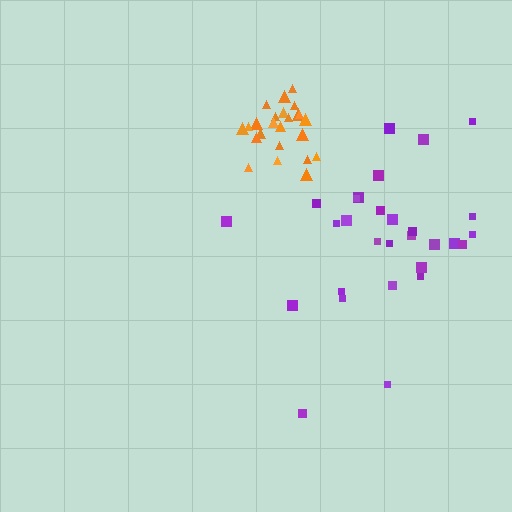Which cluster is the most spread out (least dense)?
Purple.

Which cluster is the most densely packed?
Orange.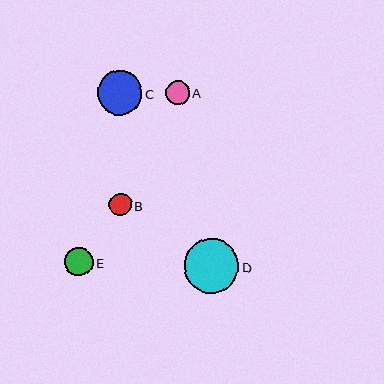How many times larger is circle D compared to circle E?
Circle D is approximately 1.9 times the size of circle E.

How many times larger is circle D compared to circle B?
Circle D is approximately 2.5 times the size of circle B.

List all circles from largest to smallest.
From largest to smallest: D, C, E, A, B.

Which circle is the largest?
Circle D is the largest with a size of approximately 55 pixels.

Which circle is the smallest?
Circle B is the smallest with a size of approximately 22 pixels.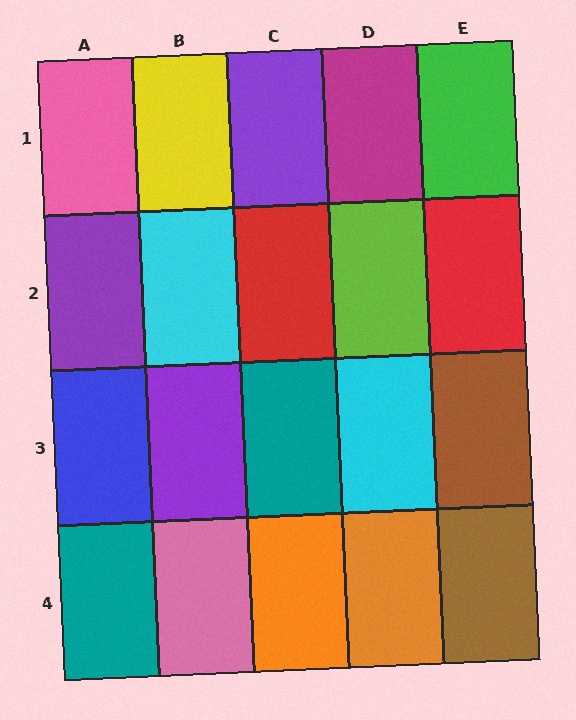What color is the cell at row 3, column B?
Purple.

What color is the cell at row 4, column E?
Brown.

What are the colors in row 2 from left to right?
Purple, cyan, red, lime, red.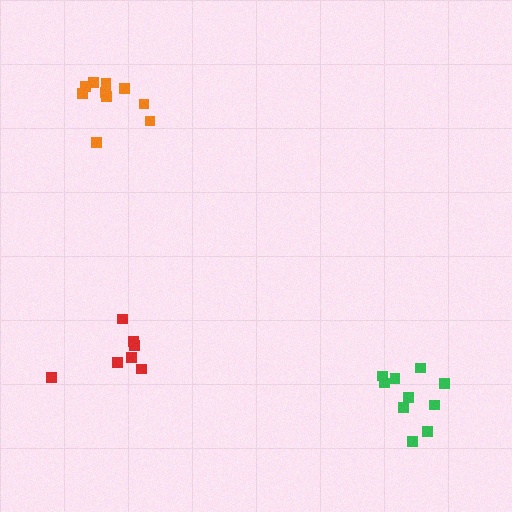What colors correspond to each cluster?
The clusters are colored: green, orange, red.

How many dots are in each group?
Group 1: 10 dots, Group 2: 10 dots, Group 3: 7 dots (27 total).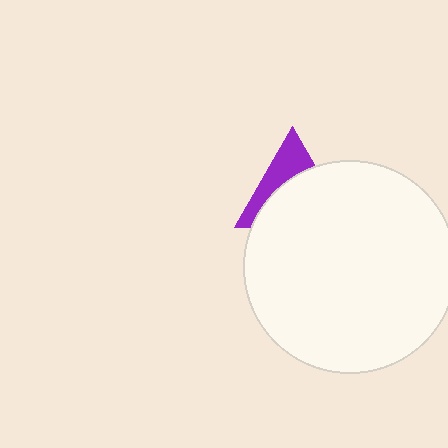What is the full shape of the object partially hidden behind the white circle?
The partially hidden object is a purple triangle.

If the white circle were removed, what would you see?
You would see the complete purple triangle.